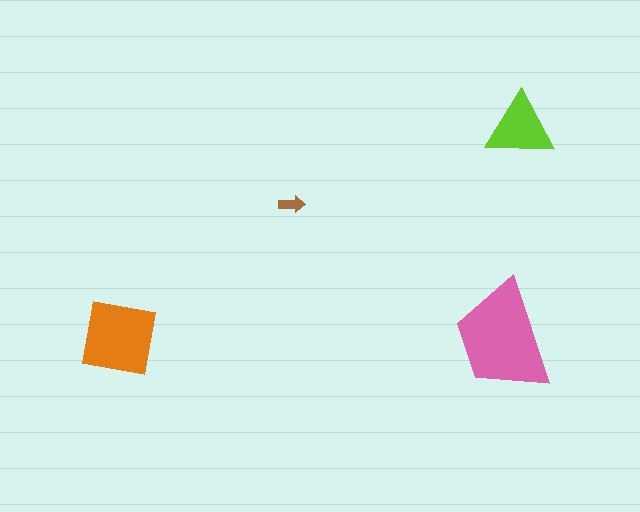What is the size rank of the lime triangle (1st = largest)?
3rd.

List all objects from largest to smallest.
The pink trapezoid, the orange square, the lime triangle, the brown arrow.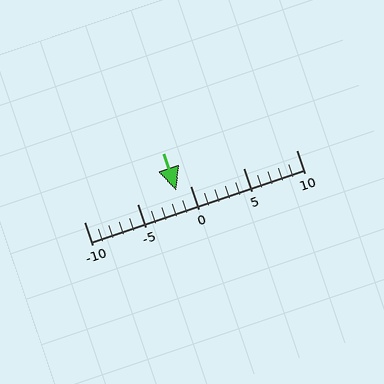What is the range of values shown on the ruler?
The ruler shows values from -10 to 10.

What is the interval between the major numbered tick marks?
The major tick marks are spaced 5 units apart.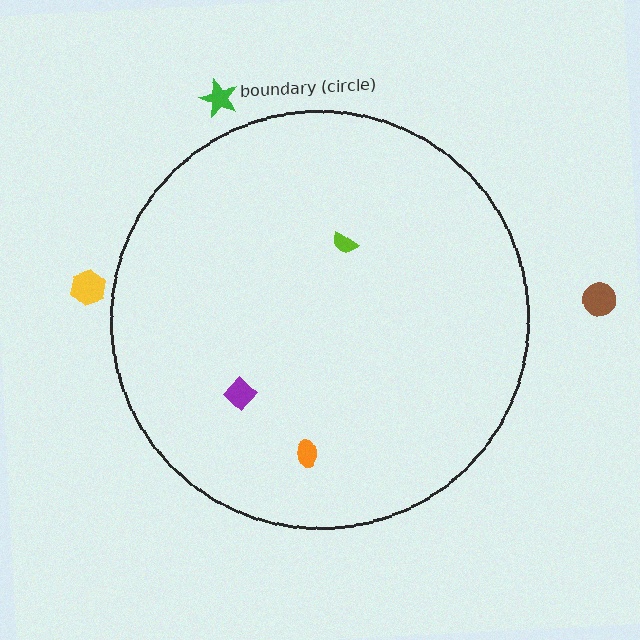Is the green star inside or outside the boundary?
Outside.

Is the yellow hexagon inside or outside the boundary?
Outside.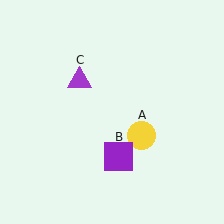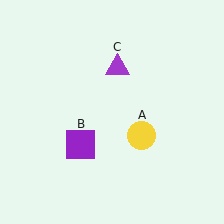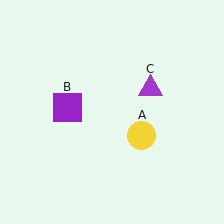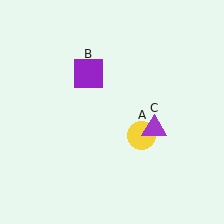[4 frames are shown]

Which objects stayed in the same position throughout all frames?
Yellow circle (object A) remained stationary.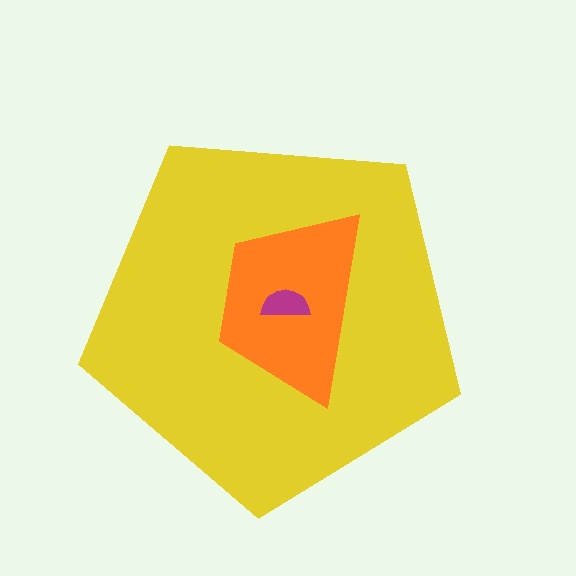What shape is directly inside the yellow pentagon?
The orange trapezoid.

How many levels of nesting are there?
3.